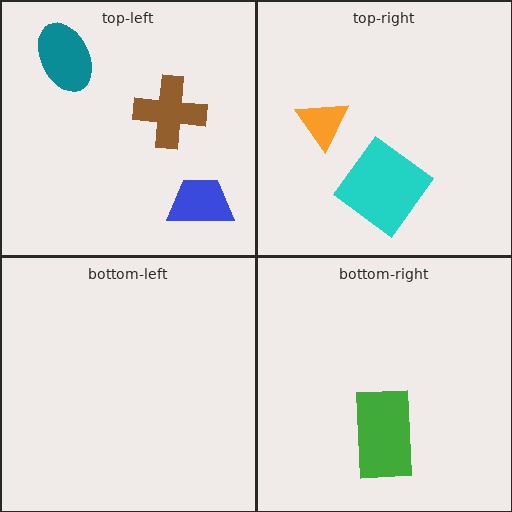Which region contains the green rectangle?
The bottom-right region.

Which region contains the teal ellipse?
The top-left region.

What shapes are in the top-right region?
The cyan diamond, the orange triangle.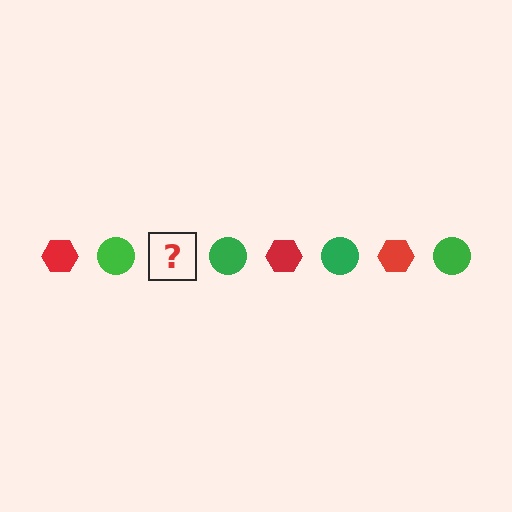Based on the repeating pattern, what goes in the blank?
The blank should be a red hexagon.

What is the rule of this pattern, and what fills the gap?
The rule is that the pattern alternates between red hexagon and green circle. The gap should be filled with a red hexagon.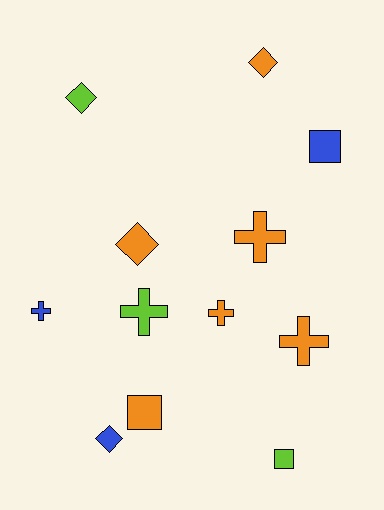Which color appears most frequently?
Orange, with 6 objects.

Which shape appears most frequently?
Cross, with 5 objects.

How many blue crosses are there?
There is 1 blue cross.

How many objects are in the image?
There are 12 objects.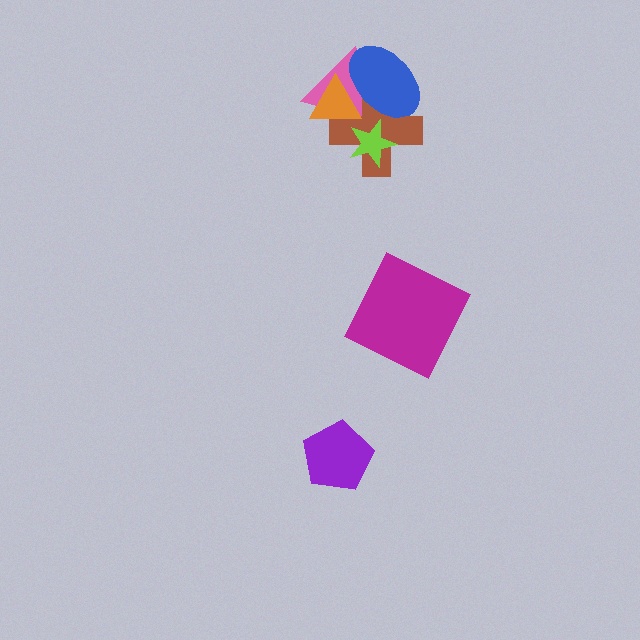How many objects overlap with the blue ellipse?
3 objects overlap with the blue ellipse.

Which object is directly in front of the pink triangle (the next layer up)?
The brown cross is directly in front of the pink triangle.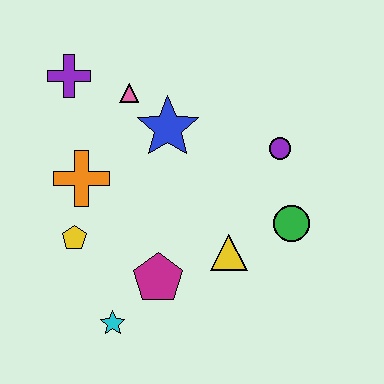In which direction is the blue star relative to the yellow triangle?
The blue star is above the yellow triangle.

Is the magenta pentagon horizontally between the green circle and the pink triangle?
Yes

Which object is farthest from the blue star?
The cyan star is farthest from the blue star.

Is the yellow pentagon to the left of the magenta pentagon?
Yes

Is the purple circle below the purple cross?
Yes